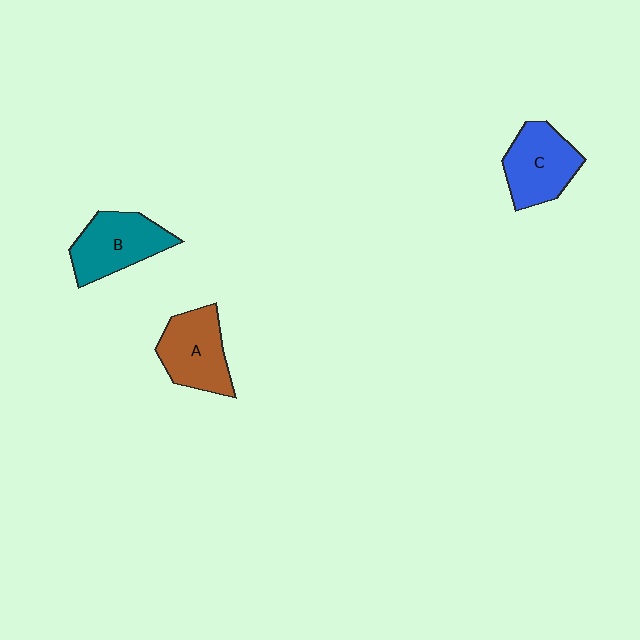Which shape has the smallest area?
Shape A (brown).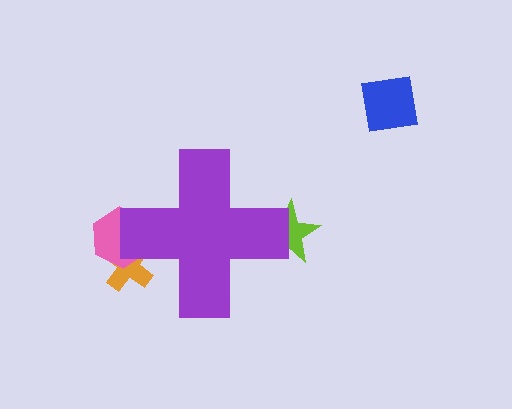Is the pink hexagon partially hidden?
Yes, the pink hexagon is partially hidden behind the purple cross.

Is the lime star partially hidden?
Yes, the lime star is partially hidden behind the purple cross.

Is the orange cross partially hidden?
Yes, the orange cross is partially hidden behind the purple cross.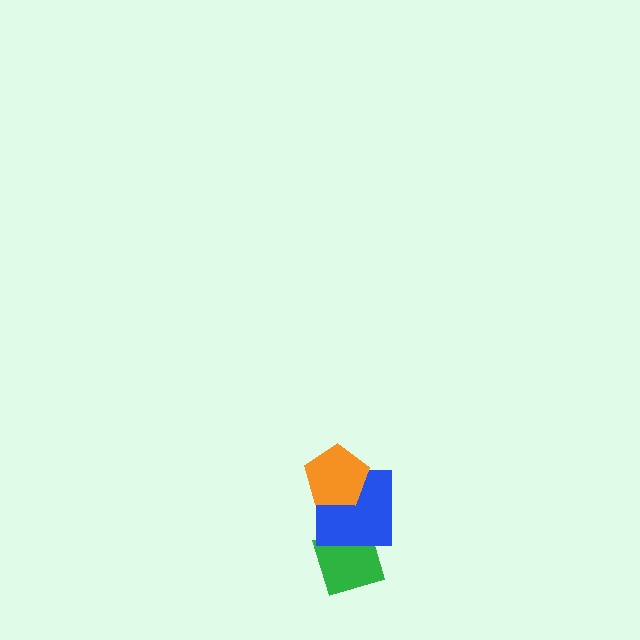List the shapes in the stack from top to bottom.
From top to bottom: the orange pentagon, the blue square, the green diamond.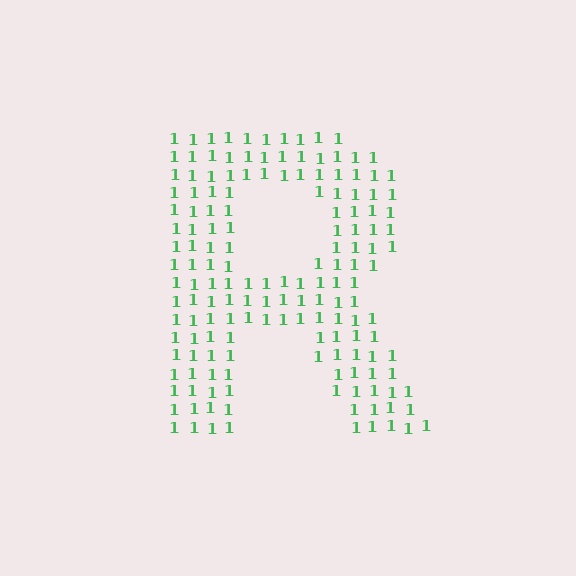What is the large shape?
The large shape is the letter R.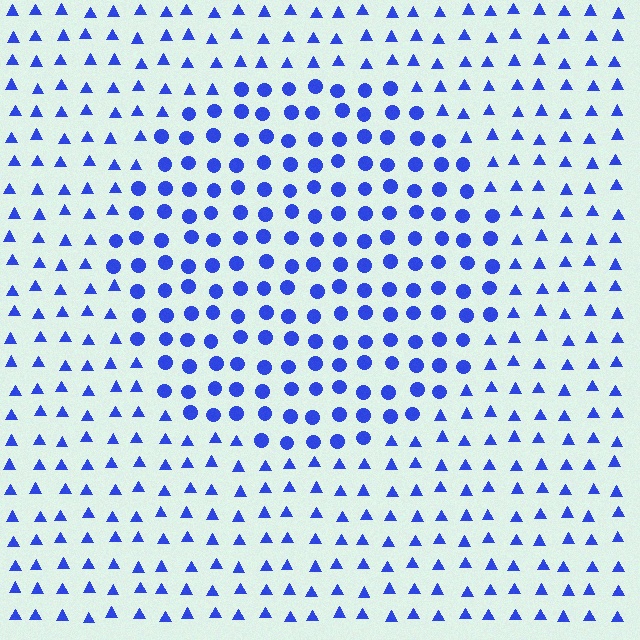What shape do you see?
I see a circle.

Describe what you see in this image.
The image is filled with small blue elements arranged in a uniform grid. A circle-shaped region contains circles, while the surrounding area contains triangles. The boundary is defined purely by the change in element shape.